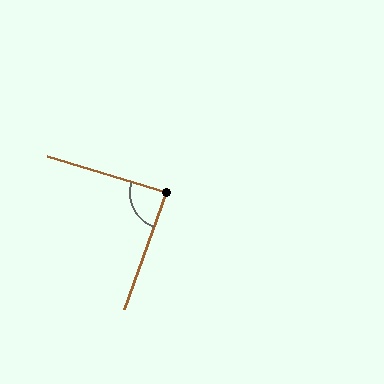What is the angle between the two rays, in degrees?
Approximately 87 degrees.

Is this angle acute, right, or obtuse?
It is approximately a right angle.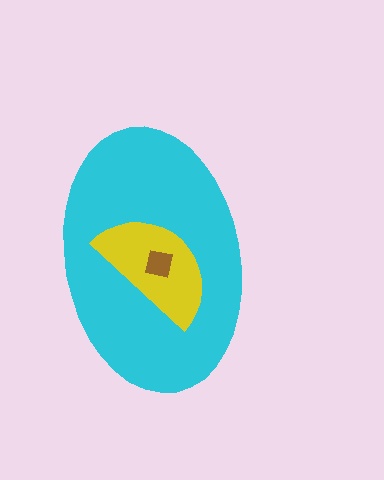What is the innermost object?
The brown square.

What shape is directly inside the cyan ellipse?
The yellow semicircle.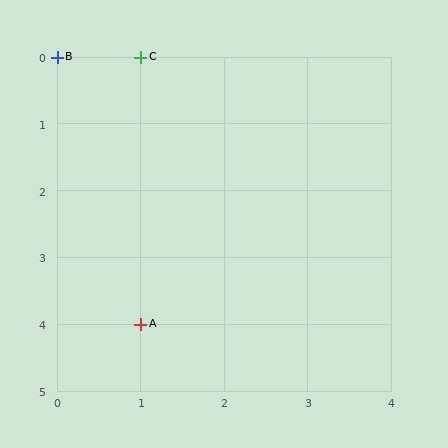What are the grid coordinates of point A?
Point A is at grid coordinates (1, 4).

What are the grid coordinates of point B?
Point B is at grid coordinates (0, 0).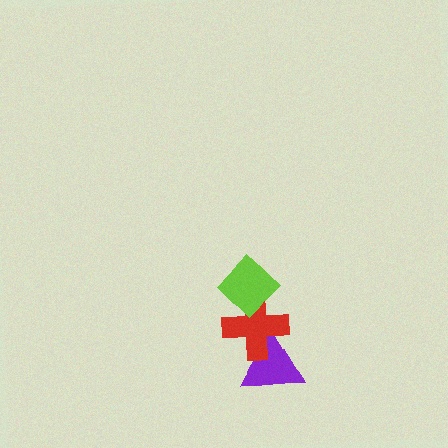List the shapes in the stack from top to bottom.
From top to bottom: the lime diamond, the red cross, the purple triangle.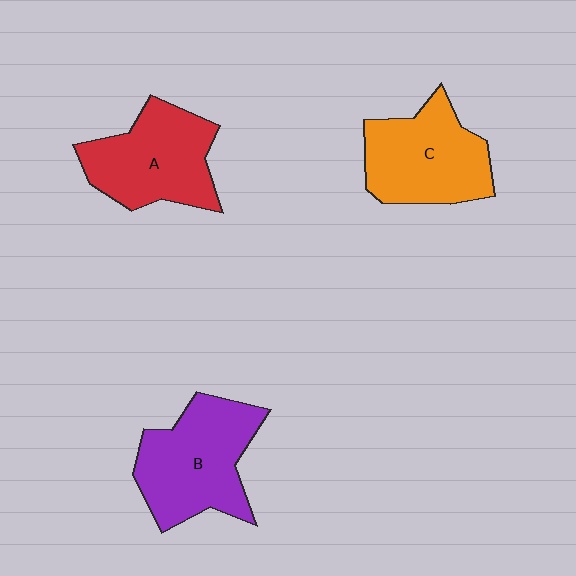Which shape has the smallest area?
Shape A (red).